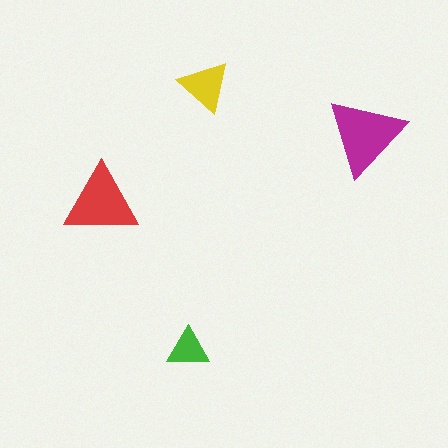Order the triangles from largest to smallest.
the magenta one, the red one, the yellow one, the green one.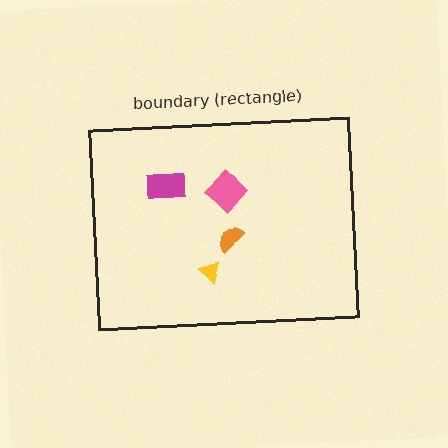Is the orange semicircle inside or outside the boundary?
Inside.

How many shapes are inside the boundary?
4 inside, 0 outside.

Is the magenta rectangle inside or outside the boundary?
Inside.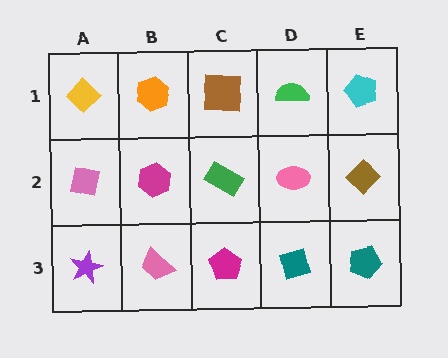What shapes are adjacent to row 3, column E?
A brown diamond (row 2, column E), a teal diamond (row 3, column D).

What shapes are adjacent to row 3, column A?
A pink square (row 2, column A), a pink trapezoid (row 3, column B).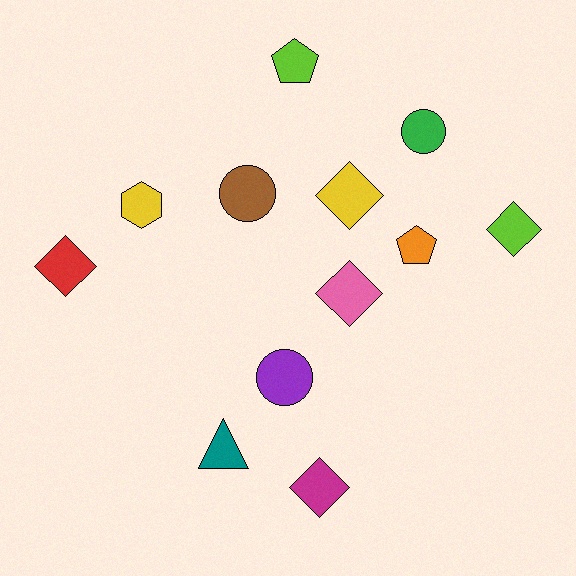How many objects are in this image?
There are 12 objects.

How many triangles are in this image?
There is 1 triangle.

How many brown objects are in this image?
There is 1 brown object.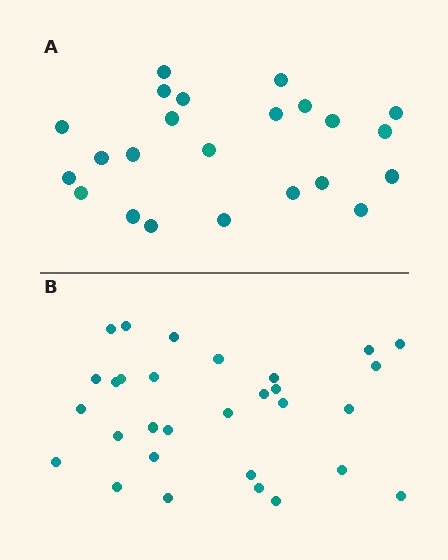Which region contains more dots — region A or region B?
Region B (the bottom region) has more dots.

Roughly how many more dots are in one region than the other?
Region B has roughly 8 or so more dots than region A.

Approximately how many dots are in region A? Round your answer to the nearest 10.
About 20 dots. (The exact count is 23, which rounds to 20.)